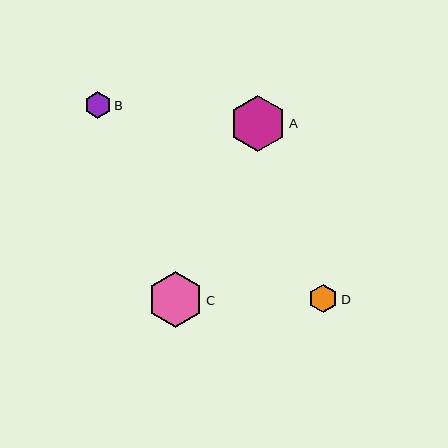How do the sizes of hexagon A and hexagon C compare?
Hexagon A and hexagon C are approximately the same size.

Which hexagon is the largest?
Hexagon A is the largest with a size of approximately 56 pixels.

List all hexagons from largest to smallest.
From largest to smallest: A, C, D, B.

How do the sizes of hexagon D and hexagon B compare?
Hexagon D and hexagon B are approximately the same size.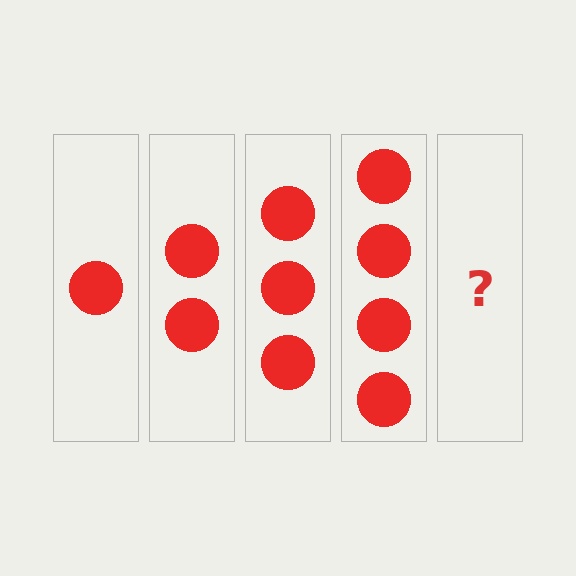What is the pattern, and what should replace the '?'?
The pattern is that each step adds one more circle. The '?' should be 5 circles.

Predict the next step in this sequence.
The next step is 5 circles.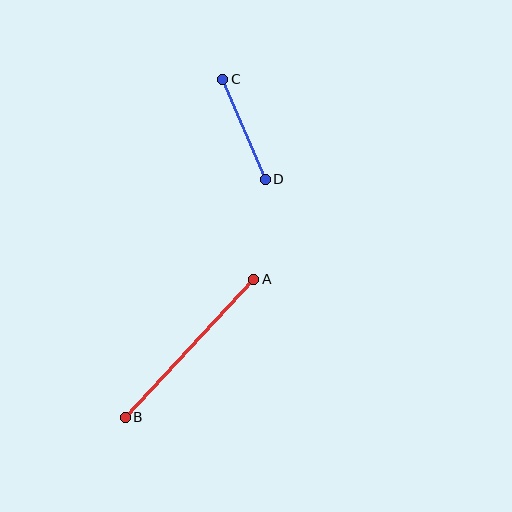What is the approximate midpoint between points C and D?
The midpoint is at approximately (244, 129) pixels.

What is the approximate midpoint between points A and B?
The midpoint is at approximately (189, 348) pixels.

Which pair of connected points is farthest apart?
Points A and B are farthest apart.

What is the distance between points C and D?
The distance is approximately 109 pixels.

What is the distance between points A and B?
The distance is approximately 188 pixels.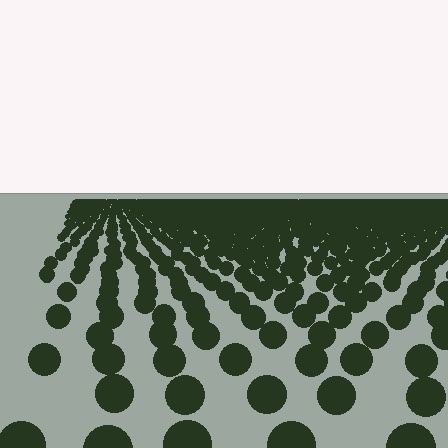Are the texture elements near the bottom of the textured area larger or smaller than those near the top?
Larger. Near the bottom, elements are closer to the viewer and appear at a bigger on-screen size.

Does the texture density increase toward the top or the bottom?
Density increases toward the top.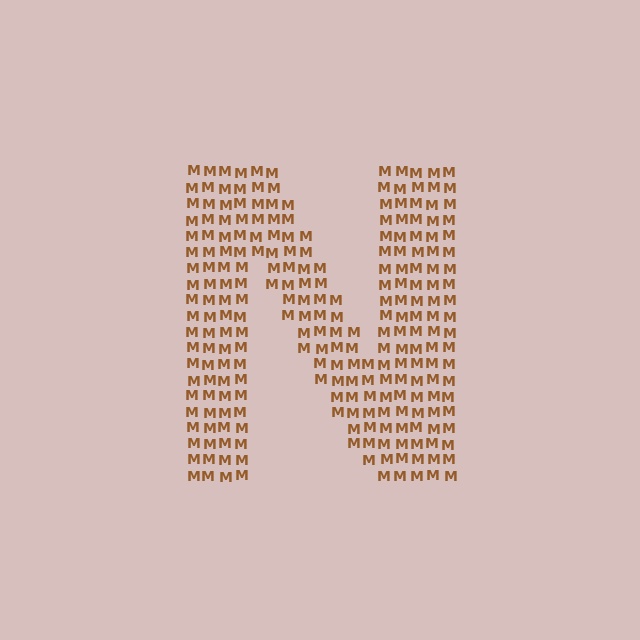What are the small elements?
The small elements are letter M's.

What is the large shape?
The large shape is the letter N.